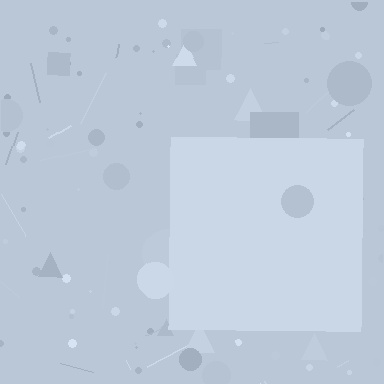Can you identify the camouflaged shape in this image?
The camouflaged shape is a square.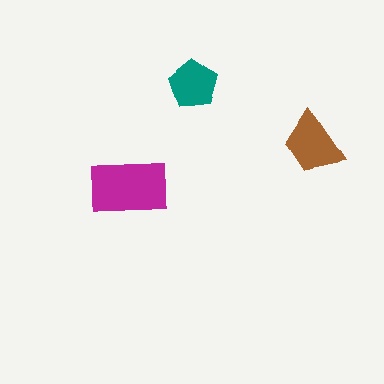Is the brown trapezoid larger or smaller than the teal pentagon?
Larger.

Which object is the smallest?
The teal pentagon.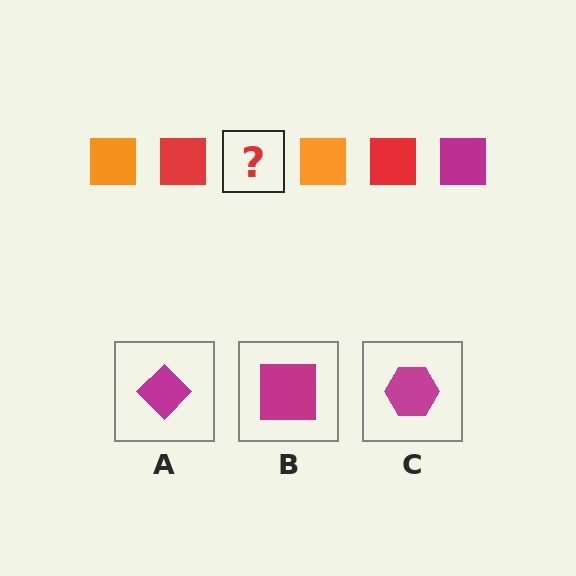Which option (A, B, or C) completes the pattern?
B.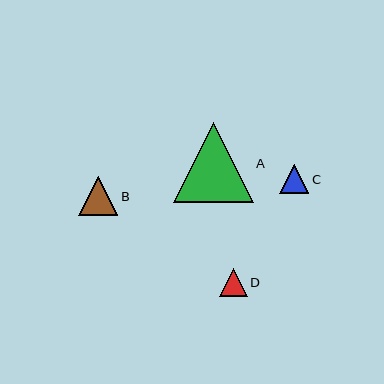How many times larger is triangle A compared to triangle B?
Triangle A is approximately 2.0 times the size of triangle B.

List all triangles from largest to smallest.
From largest to smallest: A, B, C, D.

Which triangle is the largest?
Triangle A is the largest with a size of approximately 80 pixels.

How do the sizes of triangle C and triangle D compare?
Triangle C and triangle D are approximately the same size.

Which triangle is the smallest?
Triangle D is the smallest with a size of approximately 28 pixels.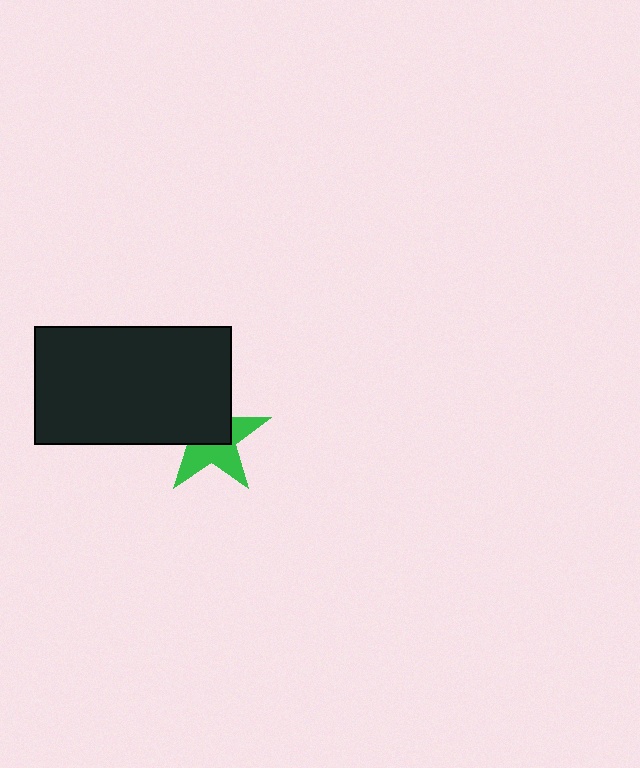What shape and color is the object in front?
The object in front is a black rectangle.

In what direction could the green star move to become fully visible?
The green star could move toward the lower-right. That would shift it out from behind the black rectangle entirely.